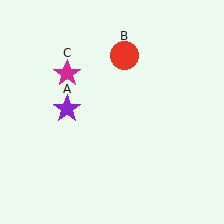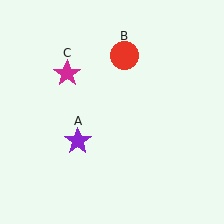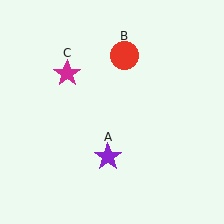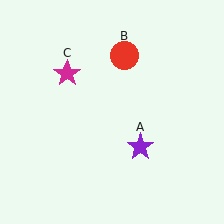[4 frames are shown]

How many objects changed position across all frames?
1 object changed position: purple star (object A).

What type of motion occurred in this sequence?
The purple star (object A) rotated counterclockwise around the center of the scene.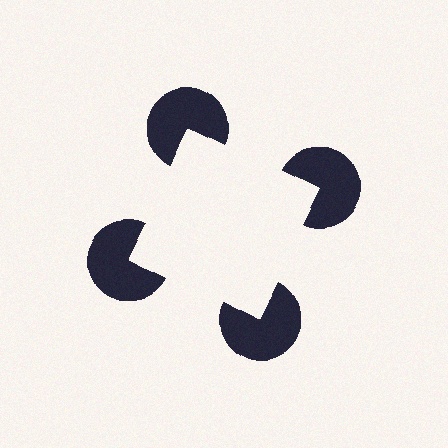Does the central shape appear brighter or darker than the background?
It typically appears slightly brighter than the background, even though no actual brightness change is drawn.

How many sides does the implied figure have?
4 sides.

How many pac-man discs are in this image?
There are 4 — one at each vertex of the illusory square.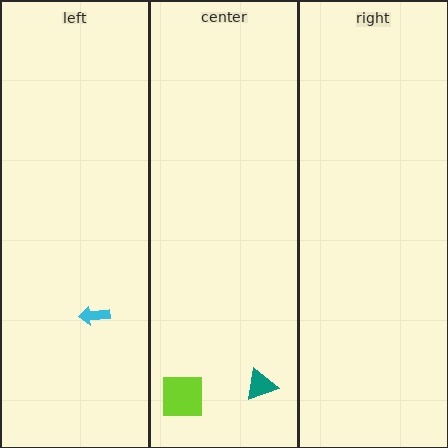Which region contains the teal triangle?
The center region.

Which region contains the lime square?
The center region.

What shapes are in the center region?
The teal triangle, the lime square.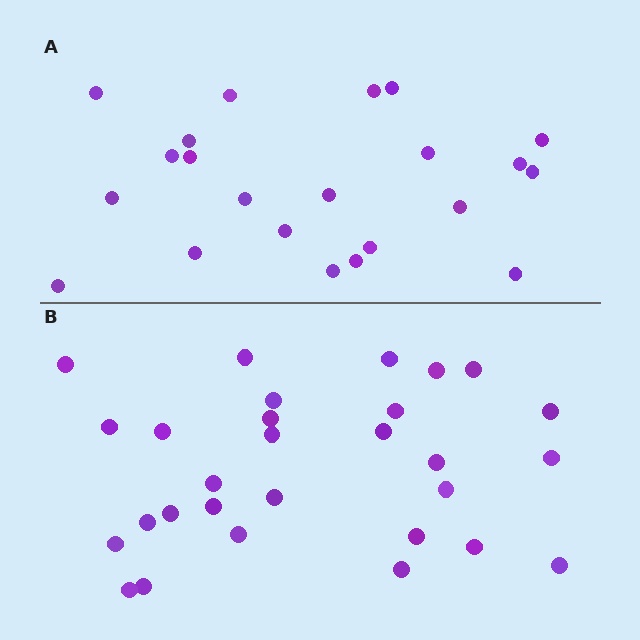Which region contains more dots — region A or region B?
Region B (the bottom region) has more dots.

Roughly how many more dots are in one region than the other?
Region B has roughly 8 or so more dots than region A.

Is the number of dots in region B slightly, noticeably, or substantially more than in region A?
Region B has noticeably more, but not dramatically so. The ratio is roughly 1.3 to 1.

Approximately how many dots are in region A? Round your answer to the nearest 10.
About 20 dots. (The exact count is 22, which rounds to 20.)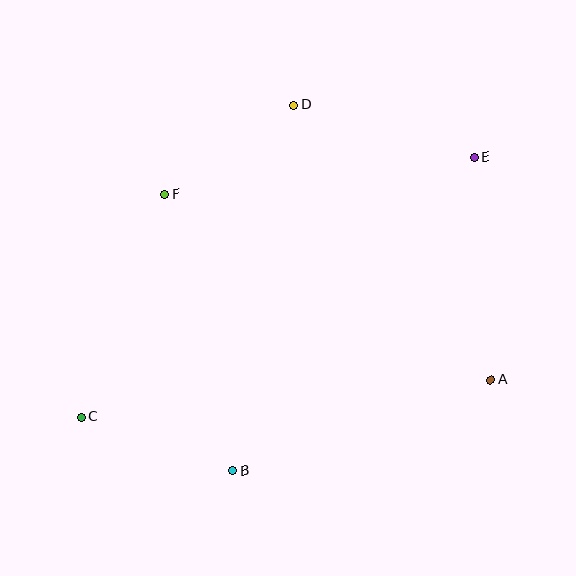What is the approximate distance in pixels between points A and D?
The distance between A and D is approximately 338 pixels.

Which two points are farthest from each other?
Points C and E are farthest from each other.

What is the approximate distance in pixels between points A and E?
The distance between A and E is approximately 223 pixels.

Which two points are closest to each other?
Points D and F are closest to each other.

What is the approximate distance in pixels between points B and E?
The distance between B and E is approximately 396 pixels.